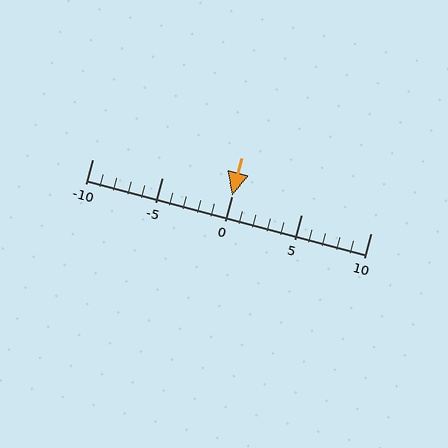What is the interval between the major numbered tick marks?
The major tick marks are spaced 5 units apart.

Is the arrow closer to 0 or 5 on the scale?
The arrow is closer to 0.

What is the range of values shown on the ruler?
The ruler shows values from -10 to 10.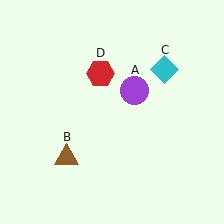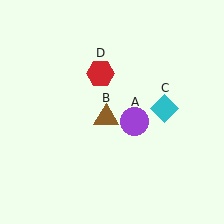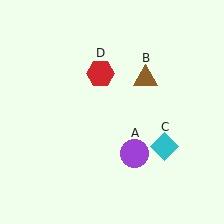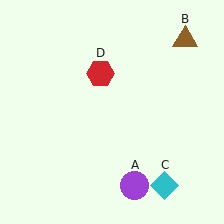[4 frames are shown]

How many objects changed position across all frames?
3 objects changed position: purple circle (object A), brown triangle (object B), cyan diamond (object C).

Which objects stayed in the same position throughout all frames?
Red hexagon (object D) remained stationary.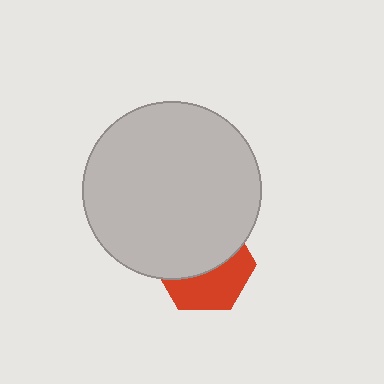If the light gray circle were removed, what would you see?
You would see the complete red hexagon.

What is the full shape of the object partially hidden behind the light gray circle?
The partially hidden object is a red hexagon.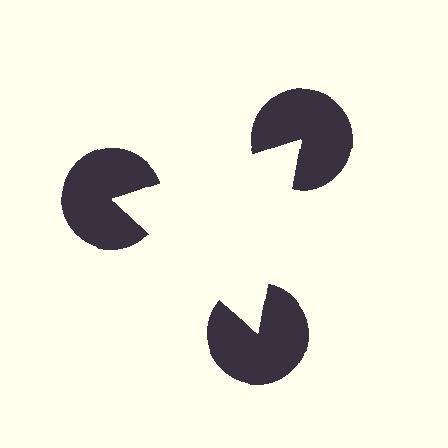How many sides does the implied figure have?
3 sides.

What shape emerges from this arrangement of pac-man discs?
An illusory triangle — its edges are inferred from the aligned wedge cuts in the pac-man discs, not physically drawn.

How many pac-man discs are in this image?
There are 3 — one at each vertex of the illusory triangle.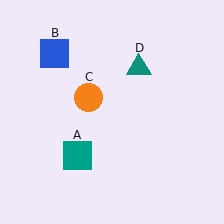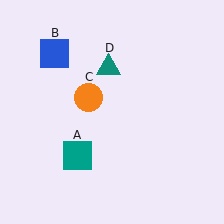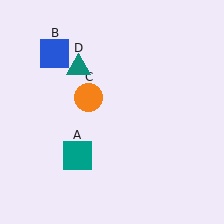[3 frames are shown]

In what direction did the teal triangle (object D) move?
The teal triangle (object D) moved left.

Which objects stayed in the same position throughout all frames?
Teal square (object A) and blue square (object B) and orange circle (object C) remained stationary.